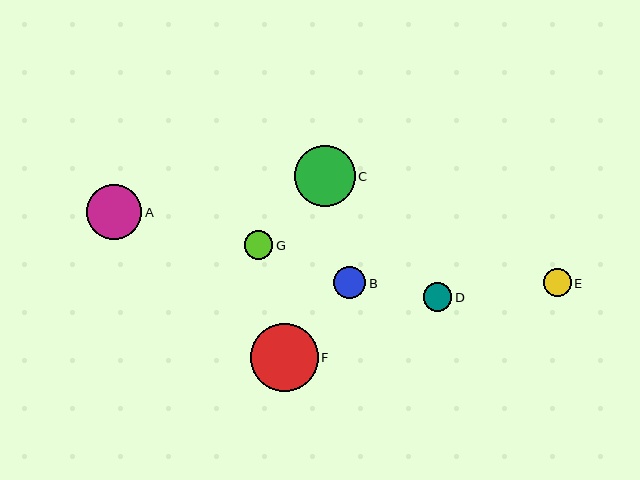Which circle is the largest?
Circle F is the largest with a size of approximately 68 pixels.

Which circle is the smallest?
Circle E is the smallest with a size of approximately 28 pixels.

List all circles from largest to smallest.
From largest to smallest: F, C, A, B, D, G, E.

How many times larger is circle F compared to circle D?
Circle F is approximately 2.3 times the size of circle D.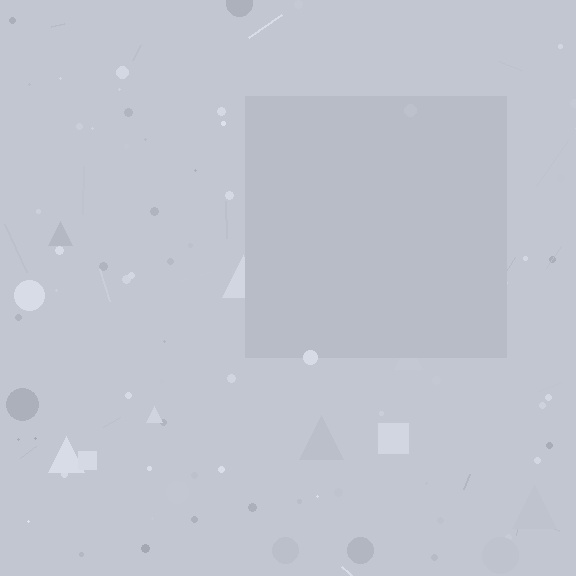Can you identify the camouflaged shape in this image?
The camouflaged shape is a square.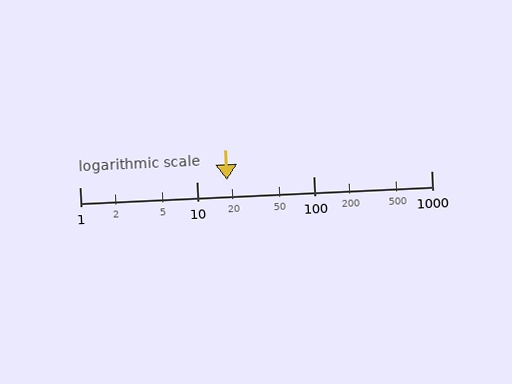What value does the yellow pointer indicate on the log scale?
The pointer indicates approximately 18.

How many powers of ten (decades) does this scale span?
The scale spans 3 decades, from 1 to 1000.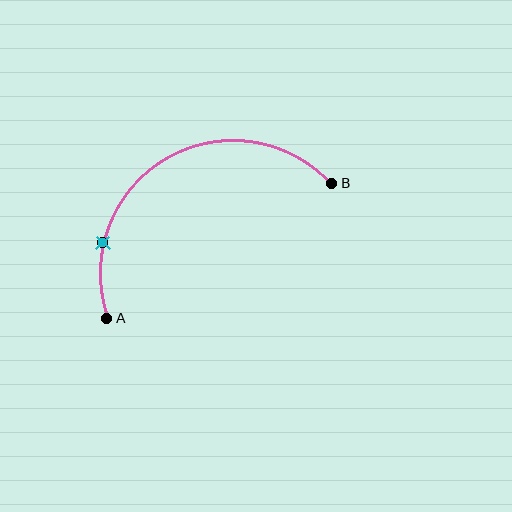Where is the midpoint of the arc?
The arc midpoint is the point on the curve farthest from the straight line joining A and B. It sits above that line.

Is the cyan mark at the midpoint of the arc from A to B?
No. The cyan mark lies on the arc but is closer to endpoint A. The arc midpoint would be at the point on the curve equidistant along the arc from both A and B.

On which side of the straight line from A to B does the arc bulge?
The arc bulges above the straight line connecting A and B.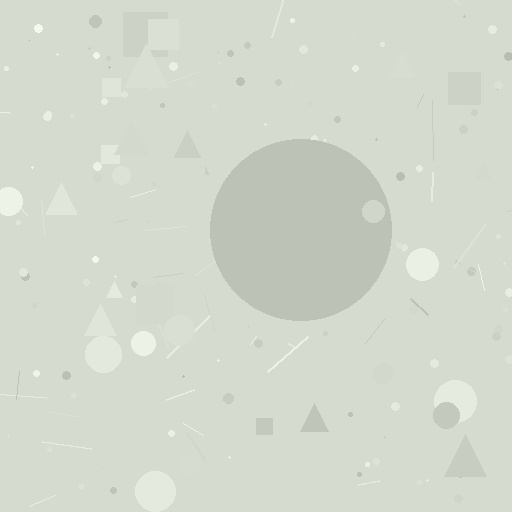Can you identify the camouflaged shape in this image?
The camouflaged shape is a circle.